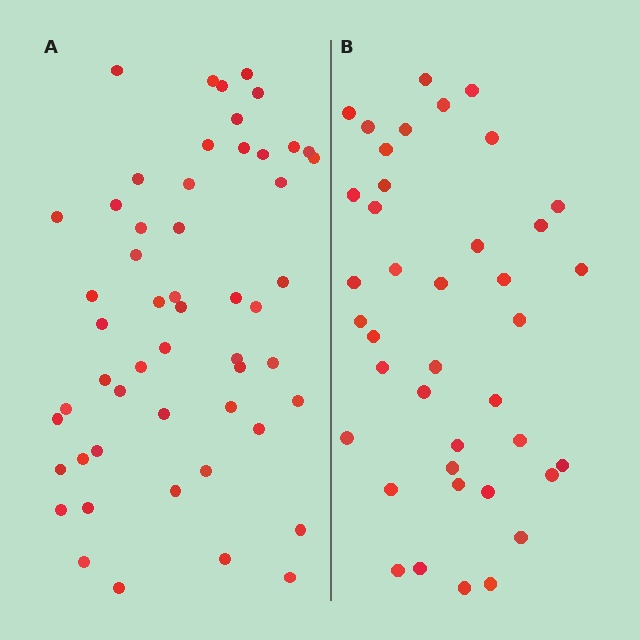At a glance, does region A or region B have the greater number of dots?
Region A (the left region) has more dots.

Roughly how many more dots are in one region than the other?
Region A has approximately 15 more dots than region B.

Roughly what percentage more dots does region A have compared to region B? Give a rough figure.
About 30% more.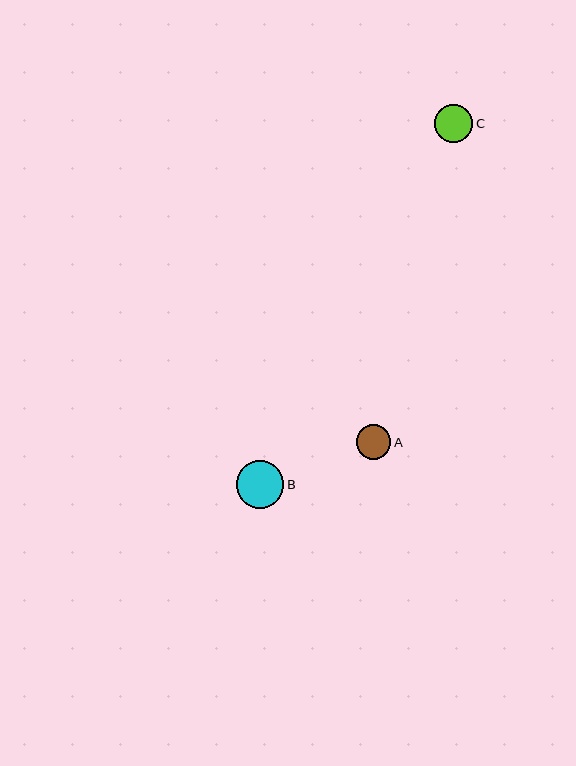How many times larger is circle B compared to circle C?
Circle B is approximately 1.2 times the size of circle C.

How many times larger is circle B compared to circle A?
Circle B is approximately 1.4 times the size of circle A.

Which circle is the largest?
Circle B is the largest with a size of approximately 47 pixels.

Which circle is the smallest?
Circle A is the smallest with a size of approximately 34 pixels.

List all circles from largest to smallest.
From largest to smallest: B, C, A.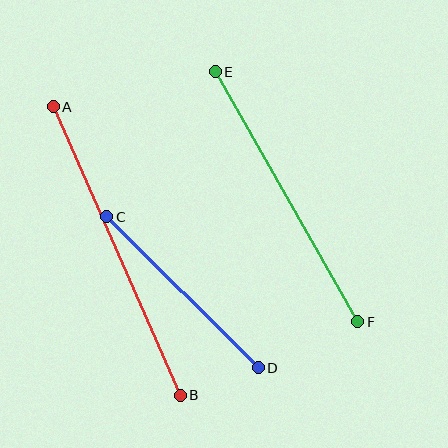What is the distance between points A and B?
The distance is approximately 315 pixels.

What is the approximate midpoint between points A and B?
The midpoint is at approximately (117, 251) pixels.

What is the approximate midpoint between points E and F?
The midpoint is at approximately (287, 197) pixels.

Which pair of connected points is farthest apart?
Points A and B are farthest apart.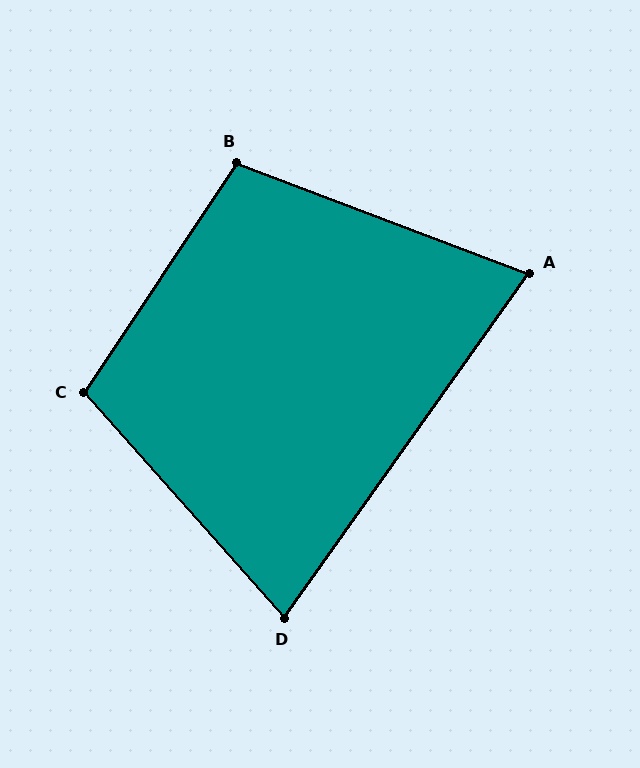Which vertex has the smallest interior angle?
A, at approximately 75 degrees.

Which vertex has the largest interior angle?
C, at approximately 105 degrees.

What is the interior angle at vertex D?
Approximately 77 degrees (acute).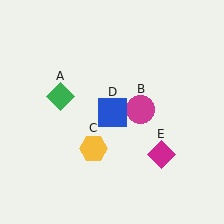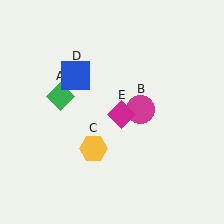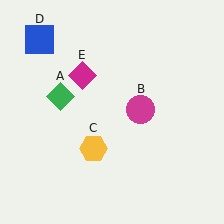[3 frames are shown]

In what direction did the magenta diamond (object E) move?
The magenta diamond (object E) moved up and to the left.